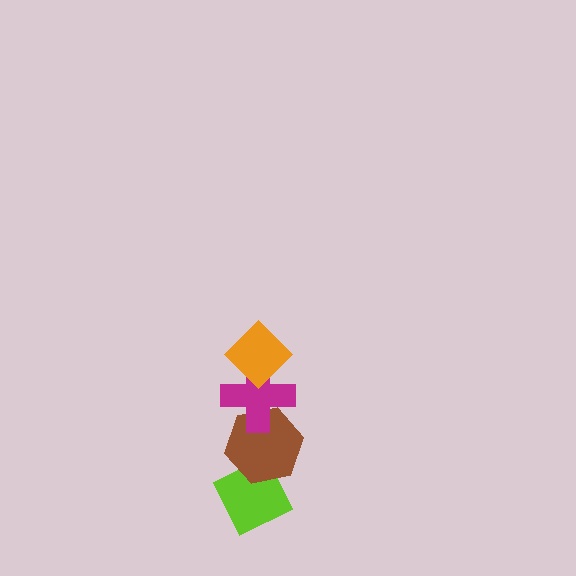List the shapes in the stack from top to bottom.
From top to bottom: the orange diamond, the magenta cross, the brown hexagon, the lime diamond.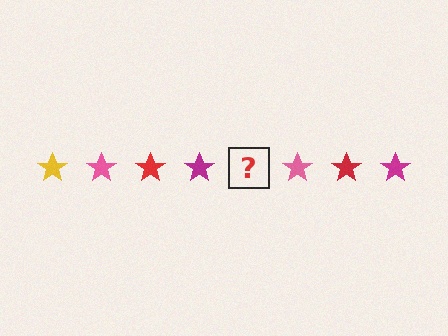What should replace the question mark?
The question mark should be replaced with a yellow star.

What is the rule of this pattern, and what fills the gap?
The rule is that the pattern cycles through yellow, pink, red, magenta stars. The gap should be filled with a yellow star.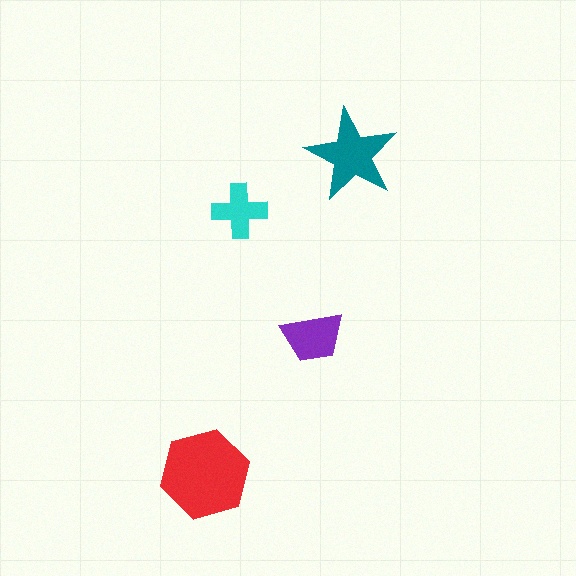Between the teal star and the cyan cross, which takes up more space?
The teal star.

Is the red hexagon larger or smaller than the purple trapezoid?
Larger.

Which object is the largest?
The red hexagon.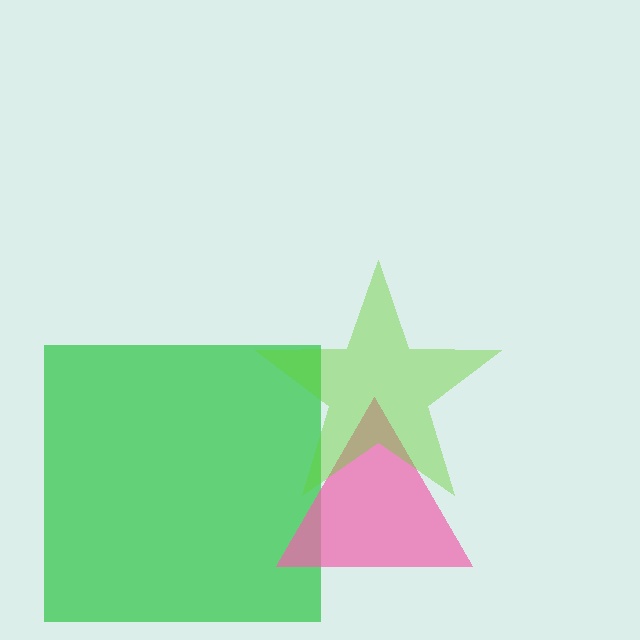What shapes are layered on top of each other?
The layered shapes are: a green square, a pink triangle, a lime star.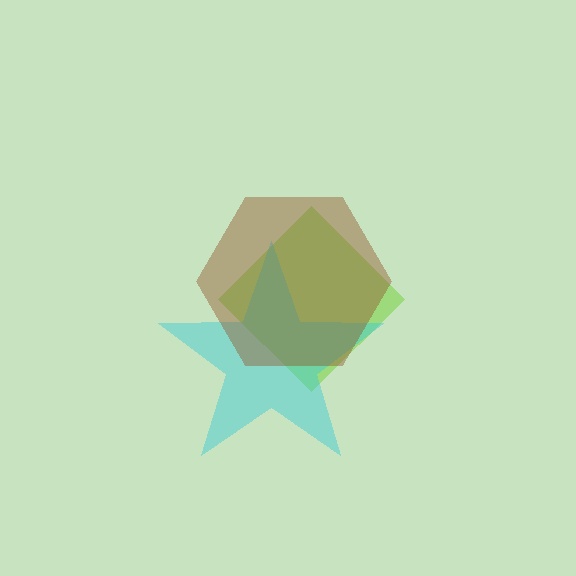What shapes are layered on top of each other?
The layered shapes are: a lime diamond, a cyan star, a brown hexagon.